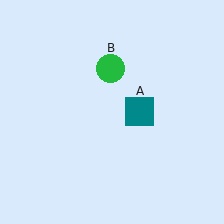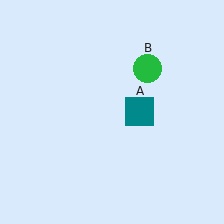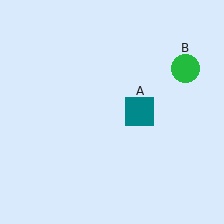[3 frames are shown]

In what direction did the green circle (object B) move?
The green circle (object B) moved right.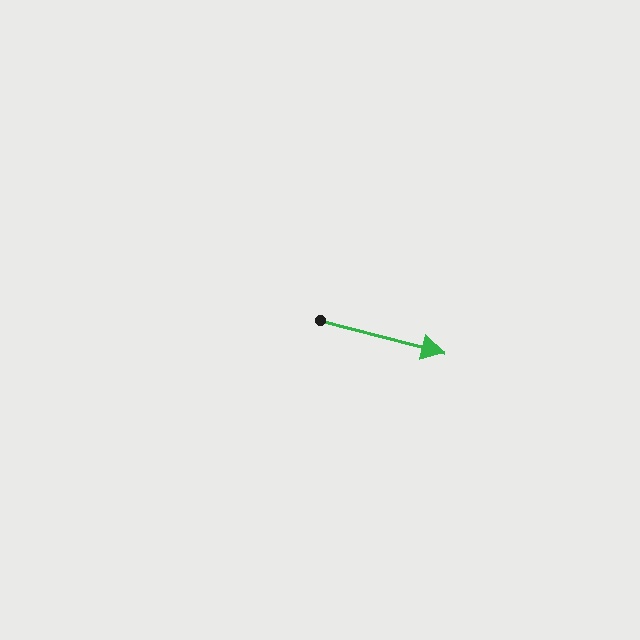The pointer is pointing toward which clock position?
Roughly 3 o'clock.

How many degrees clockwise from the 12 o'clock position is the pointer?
Approximately 105 degrees.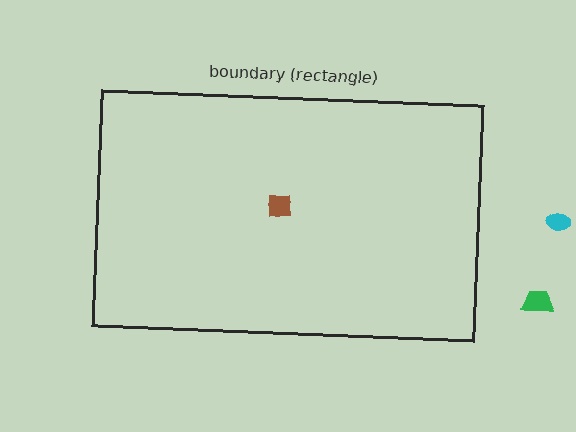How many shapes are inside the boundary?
1 inside, 2 outside.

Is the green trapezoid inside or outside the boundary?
Outside.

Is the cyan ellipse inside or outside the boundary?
Outside.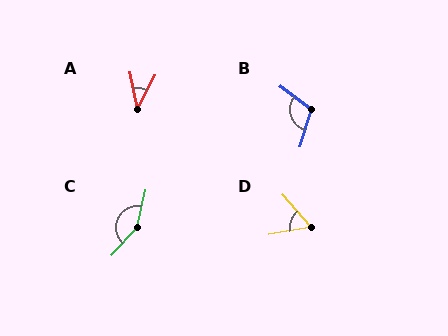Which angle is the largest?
C, at approximately 150 degrees.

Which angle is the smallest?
A, at approximately 37 degrees.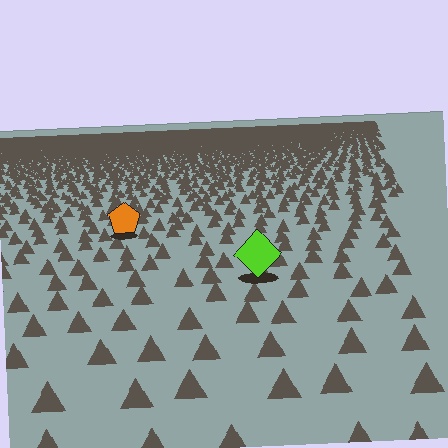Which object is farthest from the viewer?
The orange pentagon is farthest from the viewer. It appears smaller and the ground texture around it is denser.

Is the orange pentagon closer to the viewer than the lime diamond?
No. The lime diamond is closer — you can tell from the texture gradient: the ground texture is coarser near it.